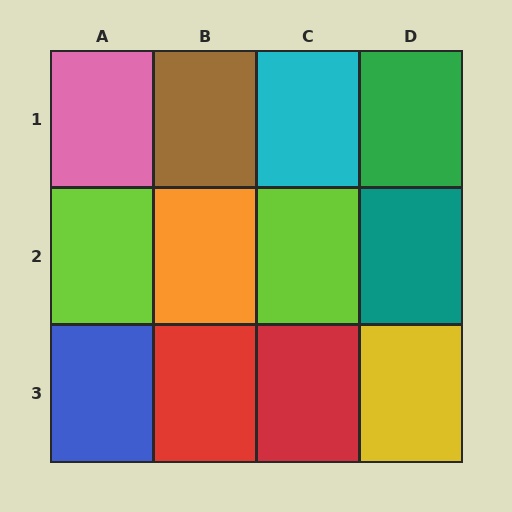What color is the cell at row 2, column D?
Teal.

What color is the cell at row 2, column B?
Orange.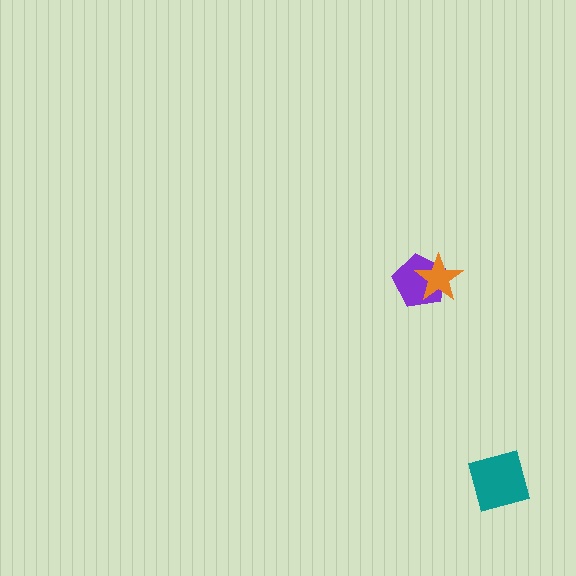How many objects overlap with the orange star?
1 object overlaps with the orange star.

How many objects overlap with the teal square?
0 objects overlap with the teal square.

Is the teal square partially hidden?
No, no other shape covers it.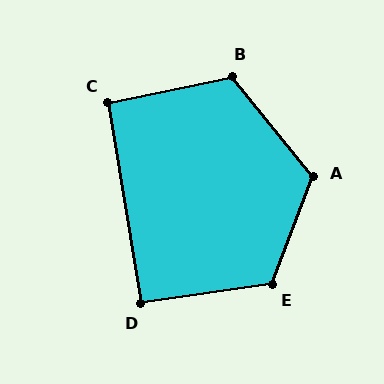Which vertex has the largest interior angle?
A, at approximately 120 degrees.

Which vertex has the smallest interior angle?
D, at approximately 91 degrees.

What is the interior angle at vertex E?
Approximately 119 degrees (obtuse).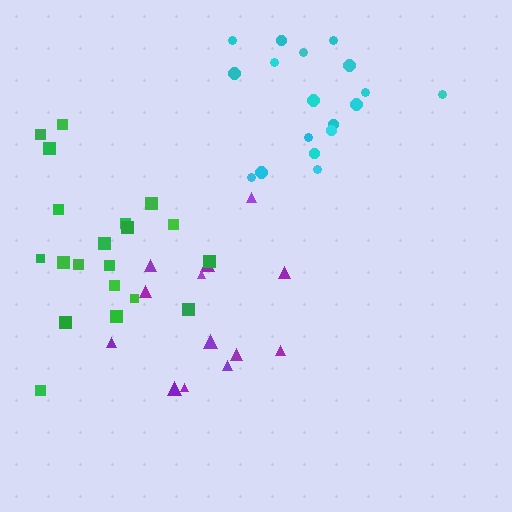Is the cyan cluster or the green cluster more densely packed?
Green.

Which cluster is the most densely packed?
Green.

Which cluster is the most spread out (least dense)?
Purple.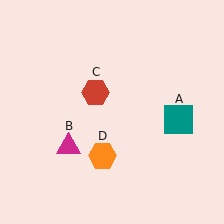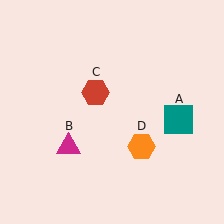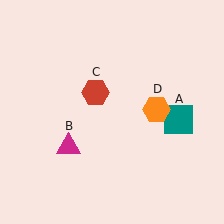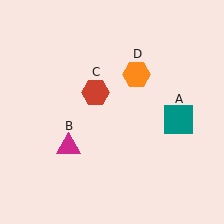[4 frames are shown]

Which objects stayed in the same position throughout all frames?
Teal square (object A) and magenta triangle (object B) and red hexagon (object C) remained stationary.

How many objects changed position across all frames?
1 object changed position: orange hexagon (object D).